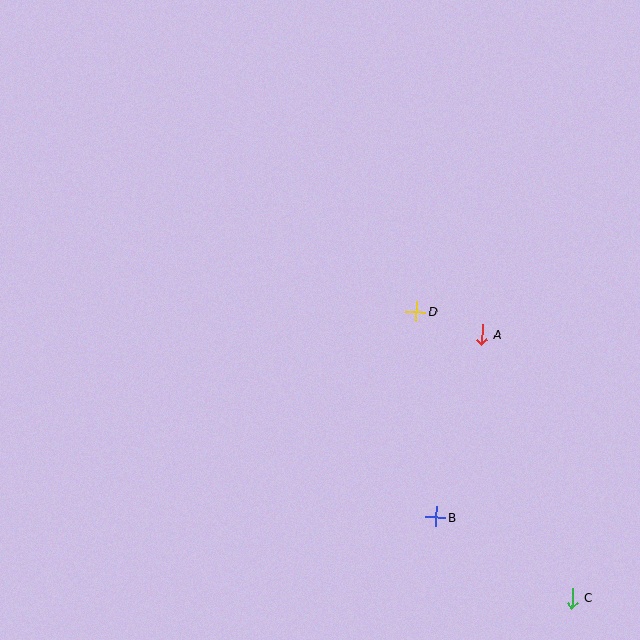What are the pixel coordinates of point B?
Point B is at (436, 517).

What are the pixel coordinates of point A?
Point A is at (482, 334).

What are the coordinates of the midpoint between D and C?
The midpoint between D and C is at (494, 455).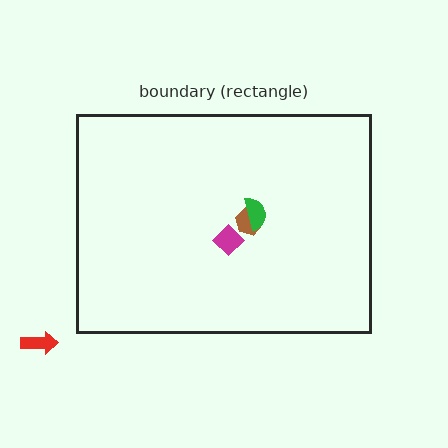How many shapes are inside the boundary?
3 inside, 1 outside.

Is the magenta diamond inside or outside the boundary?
Inside.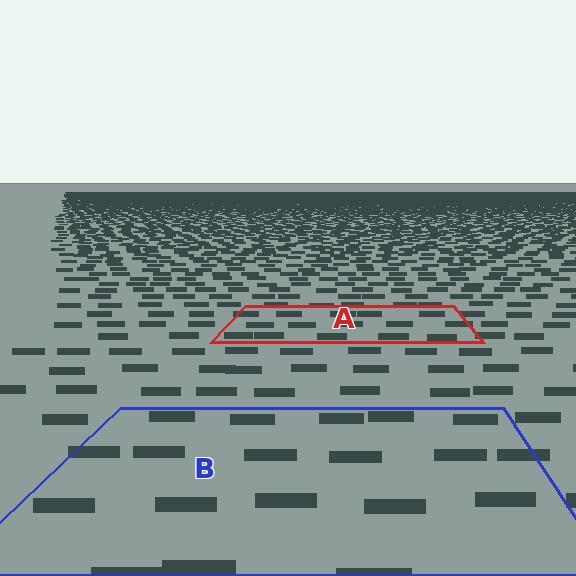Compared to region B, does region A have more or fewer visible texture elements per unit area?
Region A has more texture elements per unit area — they are packed more densely because it is farther away.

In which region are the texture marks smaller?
The texture marks are smaller in region A, because it is farther away.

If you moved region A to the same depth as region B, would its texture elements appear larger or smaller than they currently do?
They would appear larger. At a closer depth, the same texture elements are projected at a bigger on-screen size.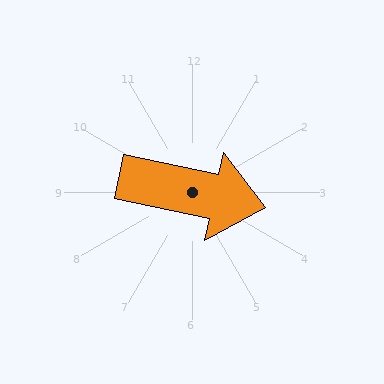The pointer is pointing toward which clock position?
Roughly 3 o'clock.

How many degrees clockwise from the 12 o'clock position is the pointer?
Approximately 102 degrees.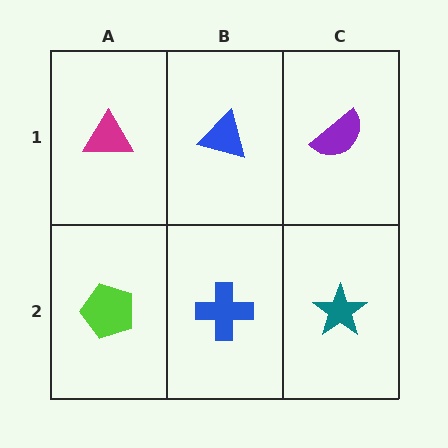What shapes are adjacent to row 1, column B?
A blue cross (row 2, column B), a magenta triangle (row 1, column A), a purple semicircle (row 1, column C).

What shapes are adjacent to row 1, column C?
A teal star (row 2, column C), a blue triangle (row 1, column B).